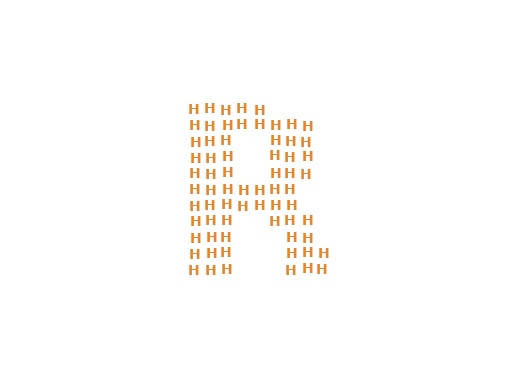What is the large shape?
The large shape is the letter R.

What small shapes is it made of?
It is made of small letter H's.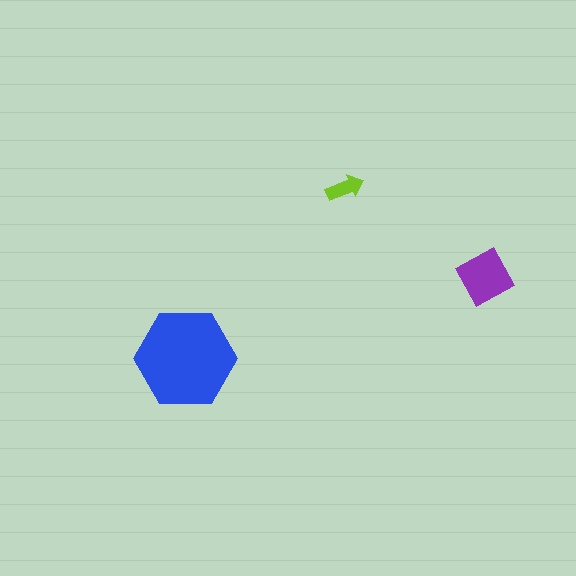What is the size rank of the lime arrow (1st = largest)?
3rd.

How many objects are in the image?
There are 3 objects in the image.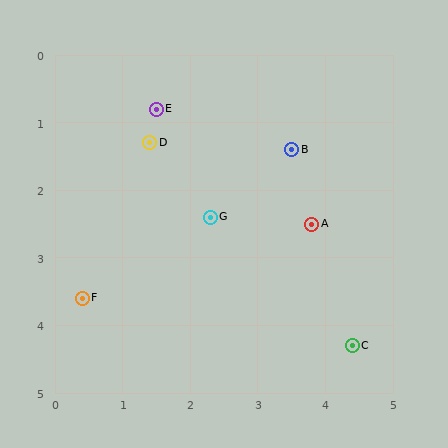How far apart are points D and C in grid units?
Points D and C are about 4.2 grid units apart.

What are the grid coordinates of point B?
Point B is at approximately (3.5, 1.4).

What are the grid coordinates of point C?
Point C is at approximately (4.4, 4.3).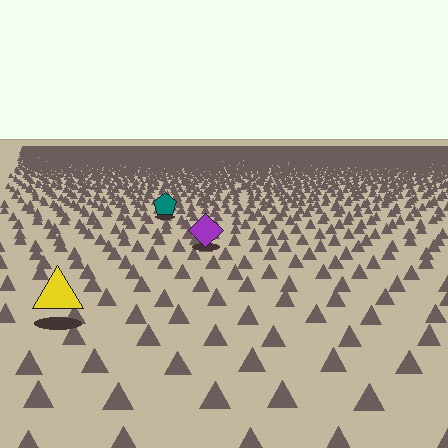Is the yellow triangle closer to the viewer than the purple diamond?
Yes. The yellow triangle is closer — you can tell from the texture gradient: the ground texture is coarser near it.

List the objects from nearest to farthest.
From nearest to farthest: the yellow triangle, the purple diamond, the teal pentagon.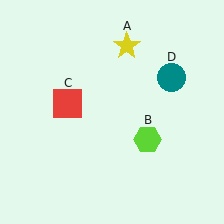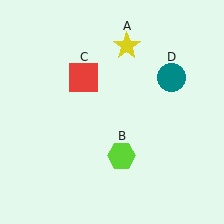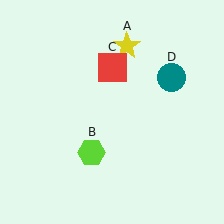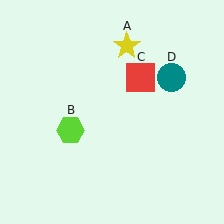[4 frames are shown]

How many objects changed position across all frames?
2 objects changed position: lime hexagon (object B), red square (object C).